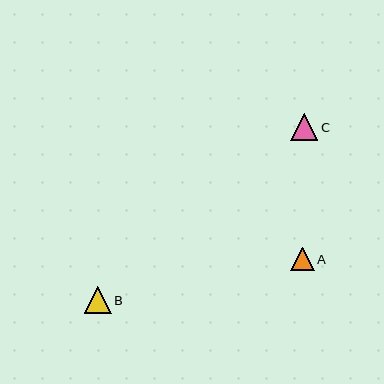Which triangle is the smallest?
Triangle A is the smallest with a size of approximately 24 pixels.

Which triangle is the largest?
Triangle C is the largest with a size of approximately 27 pixels.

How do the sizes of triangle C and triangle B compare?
Triangle C and triangle B are approximately the same size.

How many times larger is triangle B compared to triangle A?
Triangle B is approximately 1.1 times the size of triangle A.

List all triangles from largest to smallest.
From largest to smallest: C, B, A.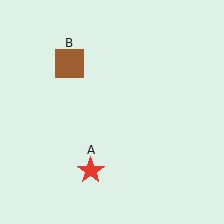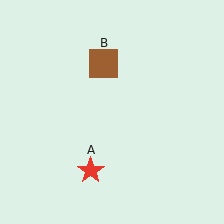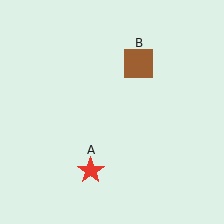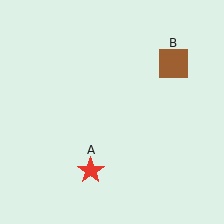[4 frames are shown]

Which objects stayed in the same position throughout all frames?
Red star (object A) remained stationary.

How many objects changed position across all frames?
1 object changed position: brown square (object B).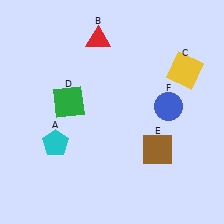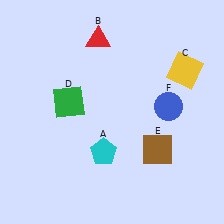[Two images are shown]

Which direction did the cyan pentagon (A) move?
The cyan pentagon (A) moved right.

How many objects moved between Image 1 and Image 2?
1 object moved between the two images.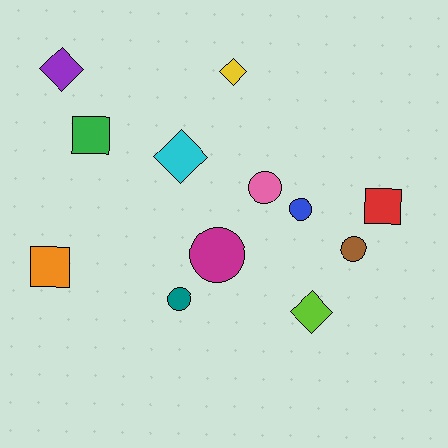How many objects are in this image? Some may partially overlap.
There are 12 objects.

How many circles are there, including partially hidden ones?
There are 5 circles.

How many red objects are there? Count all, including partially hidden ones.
There is 1 red object.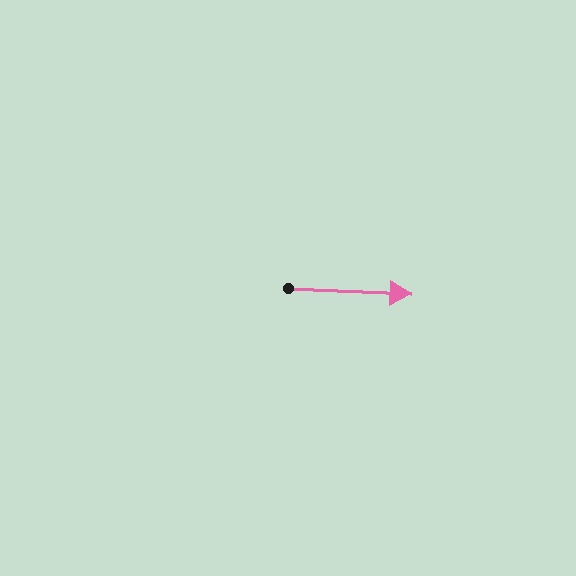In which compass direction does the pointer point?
East.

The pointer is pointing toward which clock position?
Roughly 3 o'clock.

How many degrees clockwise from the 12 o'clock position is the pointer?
Approximately 93 degrees.